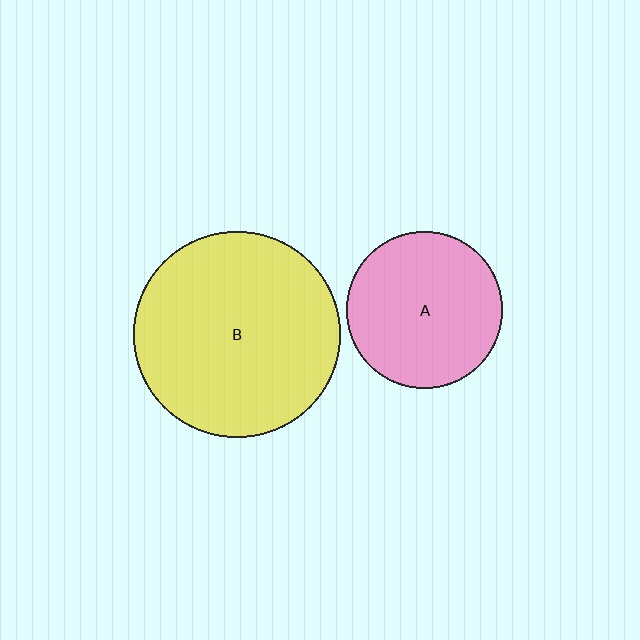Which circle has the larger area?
Circle B (yellow).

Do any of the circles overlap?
No, none of the circles overlap.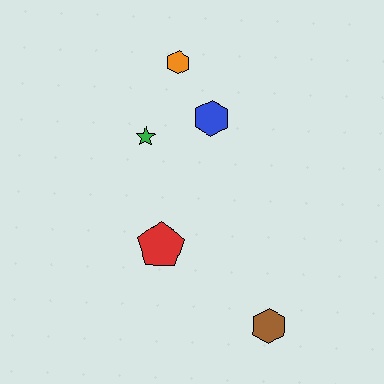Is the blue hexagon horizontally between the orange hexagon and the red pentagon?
No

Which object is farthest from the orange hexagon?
The brown hexagon is farthest from the orange hexagon.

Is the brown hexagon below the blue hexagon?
Yes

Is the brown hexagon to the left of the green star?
No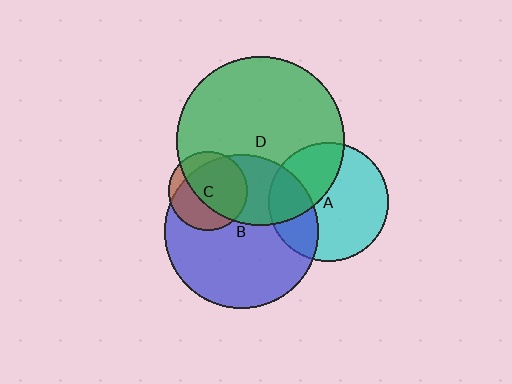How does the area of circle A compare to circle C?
Approximately 2.3 times.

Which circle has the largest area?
Circle D (green).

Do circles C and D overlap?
Yes.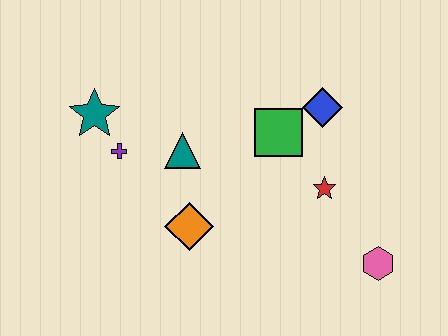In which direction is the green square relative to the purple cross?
The green square is to the right of the purple cross.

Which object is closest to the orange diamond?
The teal triangle is closest to the orange diamond.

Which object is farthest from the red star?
The teal star is farthest from the red star.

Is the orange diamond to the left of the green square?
Yes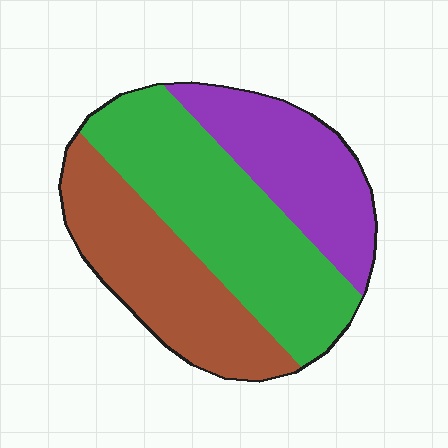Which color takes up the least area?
Purple, at roughly 25%.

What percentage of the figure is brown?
Brown covers around 30% of the figure.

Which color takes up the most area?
Green, at roughly 40%.